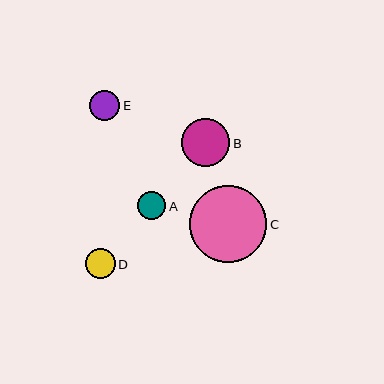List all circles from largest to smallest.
From largest to smallest: C, B, E, D, A.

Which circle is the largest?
Circle C is the largest with a size of approximately 78 pixels.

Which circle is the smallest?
Circle A is the smallest with a size of approximately 28 pixels.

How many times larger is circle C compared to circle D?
Circle C is approximately 2.6 times the size of circle D.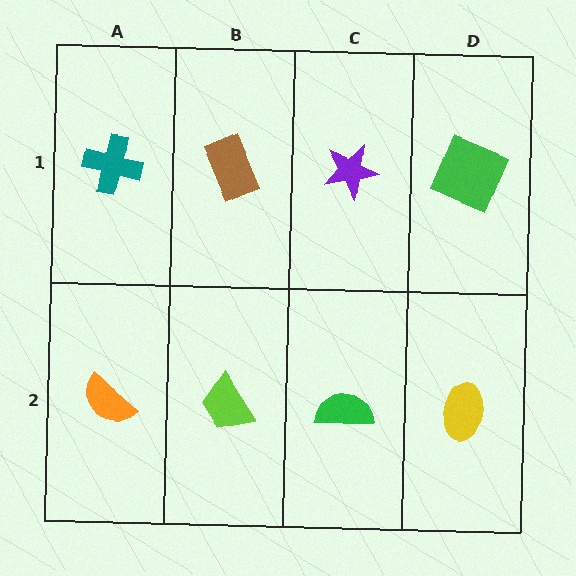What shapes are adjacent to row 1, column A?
An orange semicircle (row 2, column A), a brown rectangle (row 1, column B).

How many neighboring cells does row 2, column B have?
3.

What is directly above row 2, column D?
A green square.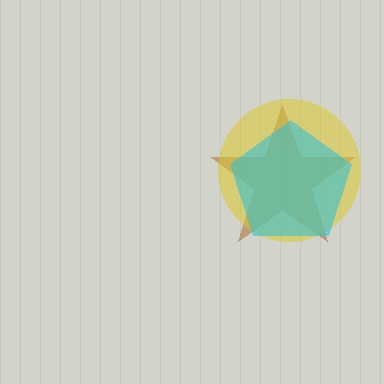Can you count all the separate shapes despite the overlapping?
Yes, there are 3 separate shapes.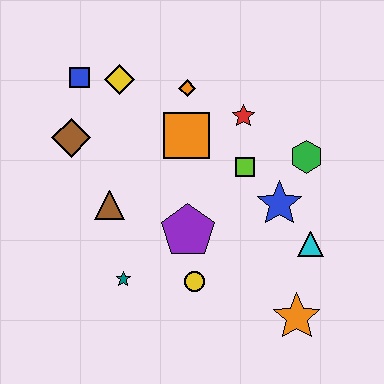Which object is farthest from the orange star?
The blue square is farthest from the orange star.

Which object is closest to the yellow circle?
The purple pentagon is closest to the yellow circle.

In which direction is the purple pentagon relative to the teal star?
The purple pentagon is to the right of the teal star.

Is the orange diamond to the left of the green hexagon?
Yes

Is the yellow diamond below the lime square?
No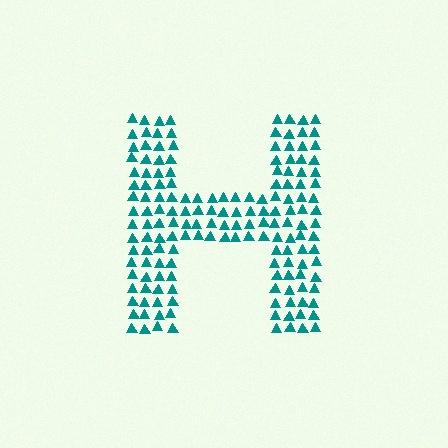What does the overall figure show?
The overall figure shows the letter H.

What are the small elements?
The small elements are triangles.